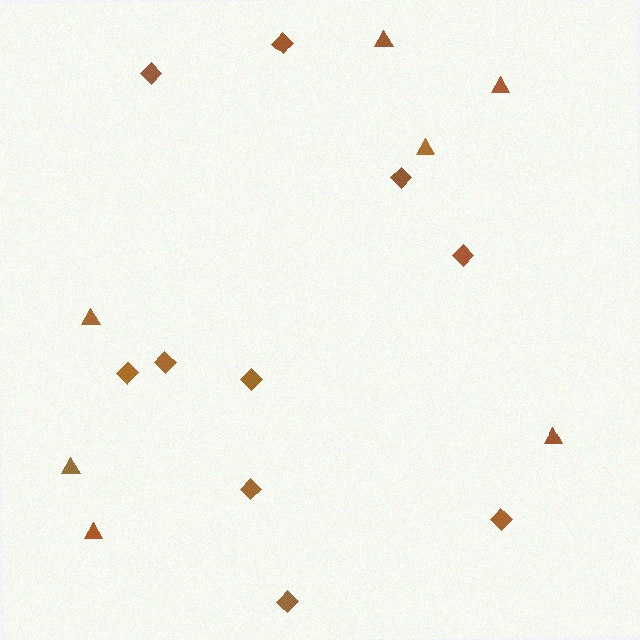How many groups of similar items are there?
There are 2 groups: one group of triangles (7) and one group of diamonds (10).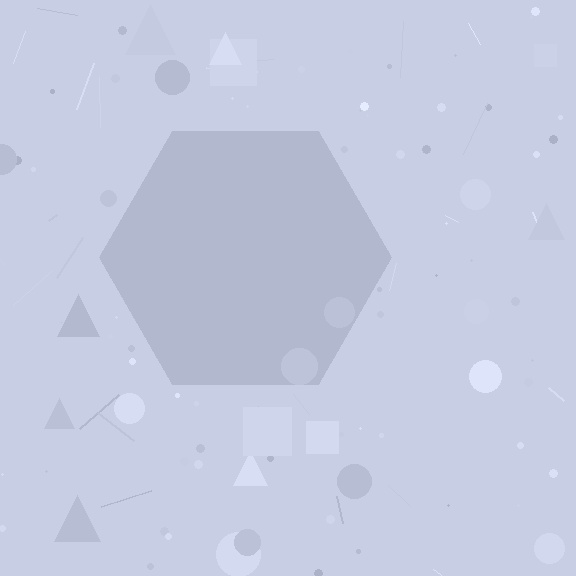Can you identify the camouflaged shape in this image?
The camouflaged shape is a hexagon.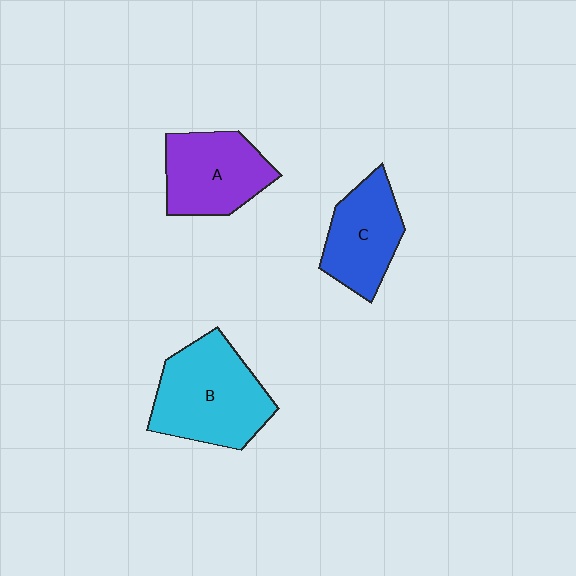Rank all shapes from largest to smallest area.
From largest to smallest: B (cyan), A (purple), C (blue).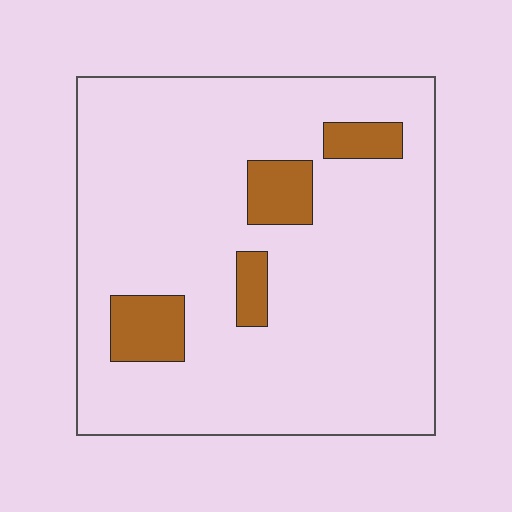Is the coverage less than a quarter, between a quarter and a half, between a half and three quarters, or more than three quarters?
Less than a quarter.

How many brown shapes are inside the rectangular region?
4.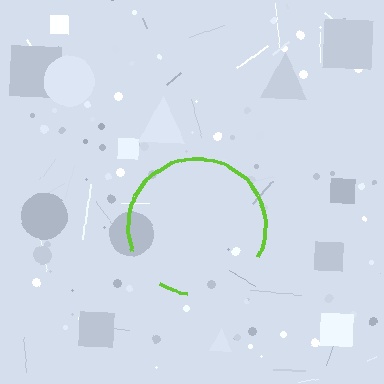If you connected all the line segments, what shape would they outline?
They would outline a circle.